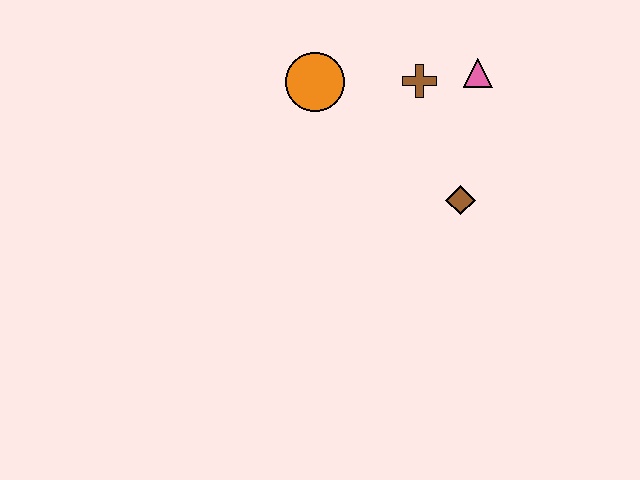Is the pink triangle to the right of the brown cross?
Yes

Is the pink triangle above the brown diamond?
Yes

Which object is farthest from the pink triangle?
The orange circle is farthest from the pink triangle.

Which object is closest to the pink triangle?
The brown cross is closest to the pink triangle.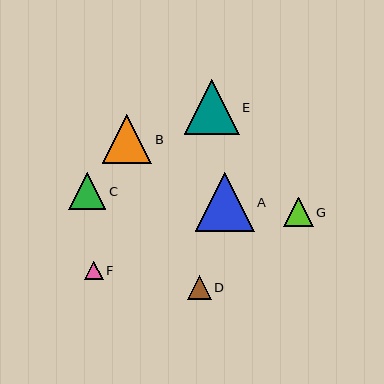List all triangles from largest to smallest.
From largest to smallest: A, E, B, C, G, D, F.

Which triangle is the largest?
Triangle A is the largest with a size of approximately 59 pixels.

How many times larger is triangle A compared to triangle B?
Triangle A is approximately 1.2 times the size of triangle B.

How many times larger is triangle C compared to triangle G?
Triangle C is approximately 1.2 times the size of triangle G.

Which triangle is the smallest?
Triangle F is the smallest with a size of approximately 19 pixels.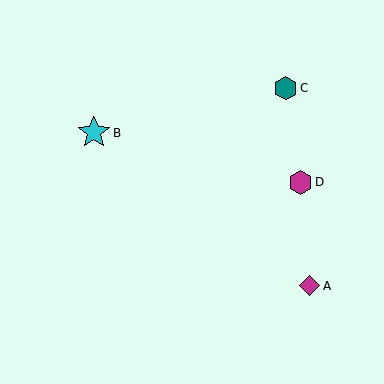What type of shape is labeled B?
Shape B is a cyan star.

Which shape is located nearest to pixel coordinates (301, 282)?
The magenta diamond (labeled A) at (310, 286) is nearest to that location.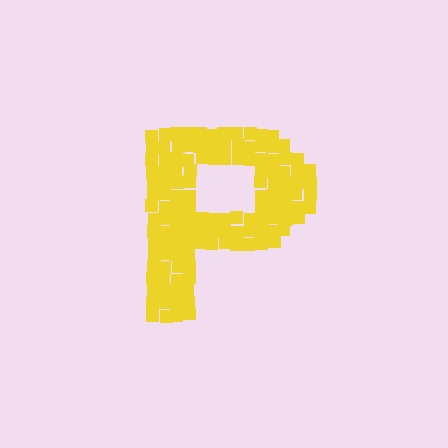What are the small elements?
The small elements are squares.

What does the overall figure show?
The overall figure shows the letter P.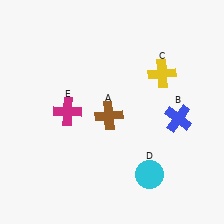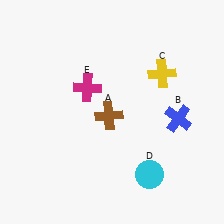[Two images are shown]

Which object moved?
The magenta cross (E) moved up.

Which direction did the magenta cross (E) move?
The magenta cross (E) moved up.